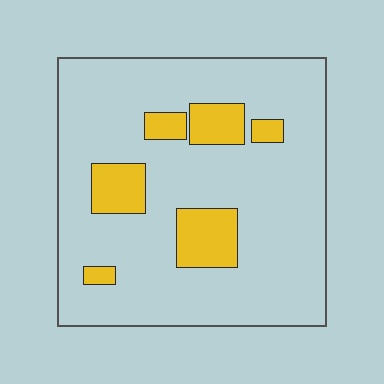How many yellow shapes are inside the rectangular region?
6.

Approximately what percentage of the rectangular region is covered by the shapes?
Approximately 15%.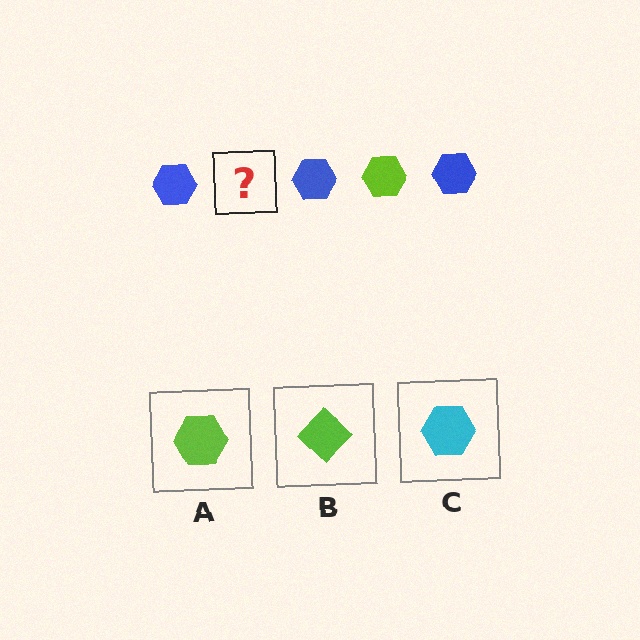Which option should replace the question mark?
Option A.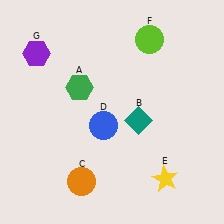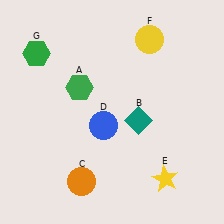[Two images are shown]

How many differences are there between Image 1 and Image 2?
There are 2 differences between the two images.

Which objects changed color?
F changed from lime to yellow. G changed from purple to green.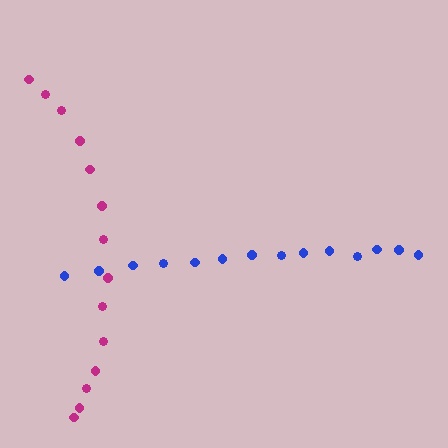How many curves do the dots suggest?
There are 2 distinct paths.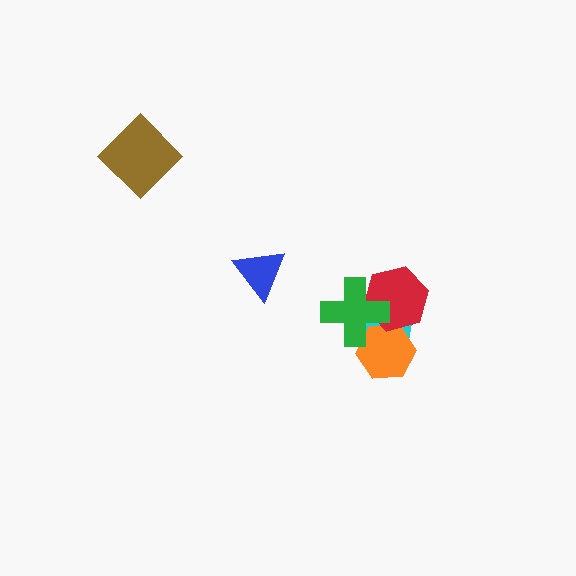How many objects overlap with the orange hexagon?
3 objects overlap with the orange hexagon.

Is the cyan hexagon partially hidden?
Yes, it is partially covered by another shape.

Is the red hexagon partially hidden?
Yes, it is partially covered by another shape.